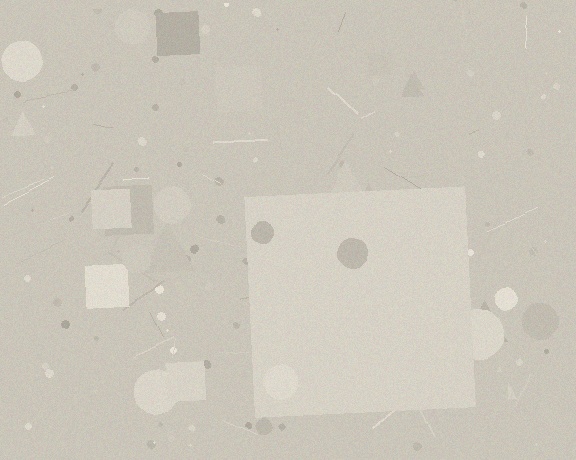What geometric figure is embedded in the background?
A square is embedded in the background.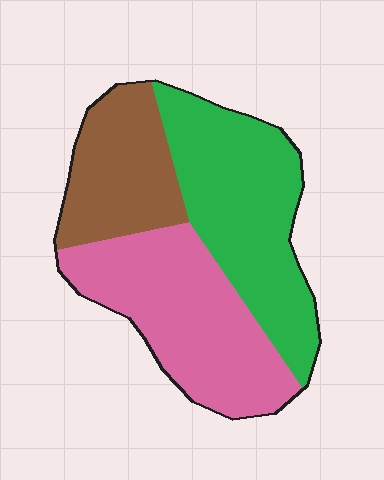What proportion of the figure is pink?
Pink takes up between a third and a half of the figure.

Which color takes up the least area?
Brown, at roughly 25%.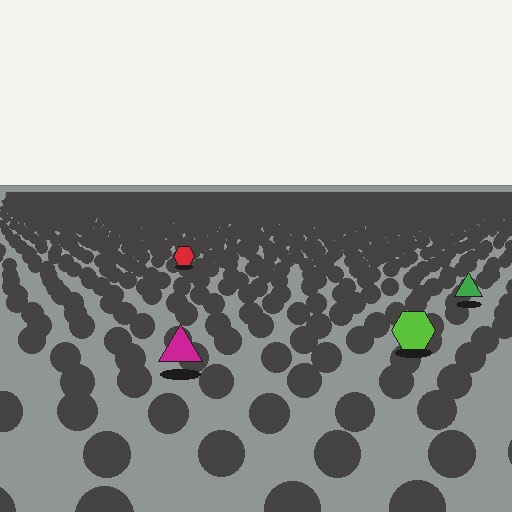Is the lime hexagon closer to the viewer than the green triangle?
Yes. The lime hexagon is closer — you can tell from the texture gradient: the ground texture is coarser near it.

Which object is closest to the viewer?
The magenta triangle is closest. The texture marks near it are larger and more spread out.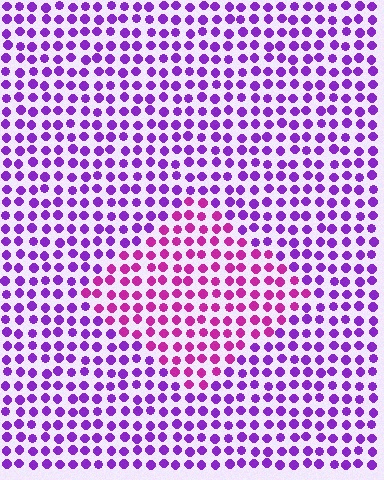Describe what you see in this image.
The image is filled with small purple elements in a uniform arrangement. A diamond-shaped region is visible where the elements are tinted to a slightly different hue, forming a subtle color boundary.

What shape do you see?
I see a diamond.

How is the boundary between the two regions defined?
The boundary is defined purely by a slight shift in hue (about 36 degrees). Spacing, size, and orientation are identical on both sides.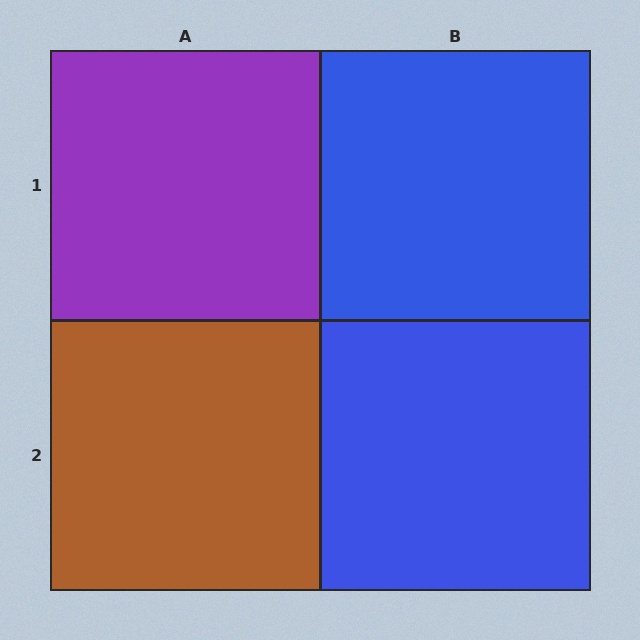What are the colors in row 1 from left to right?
Purple, blue.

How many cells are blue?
2 cells are blue.